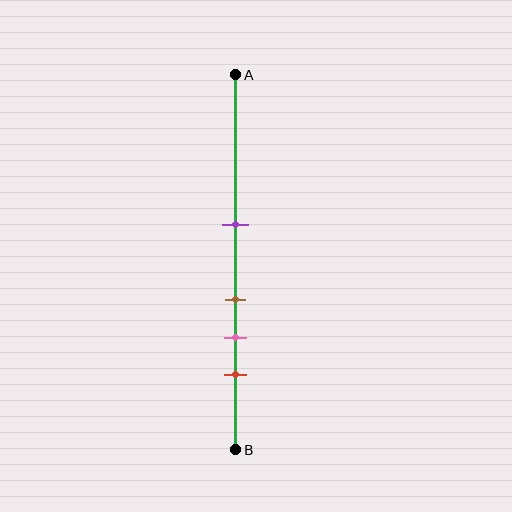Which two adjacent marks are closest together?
The brown and pink marks are the closest adjacent pair.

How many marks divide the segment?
There are 4 marks dividing the segment.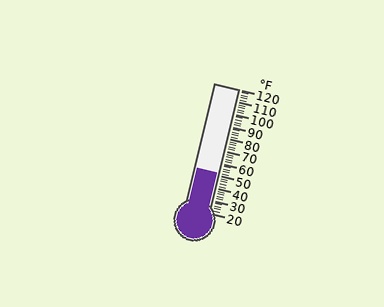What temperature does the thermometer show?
The thermometer shows approximately 52°F.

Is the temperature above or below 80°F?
The temperature is below 80°F.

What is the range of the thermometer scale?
The thermometer scale ranges from 20°F to 120°F.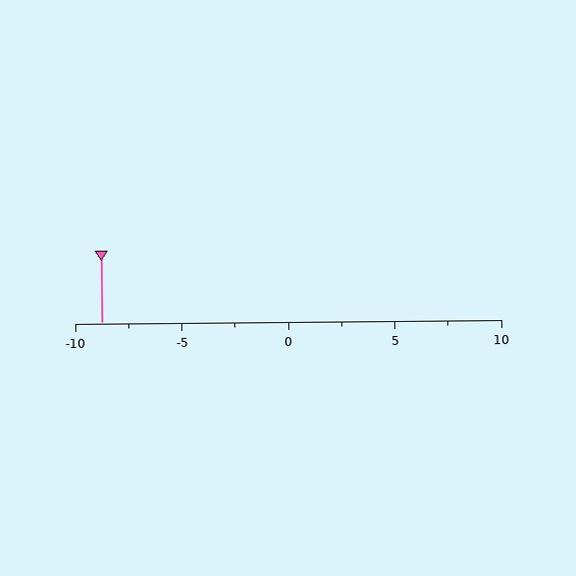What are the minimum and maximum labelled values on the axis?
The axis runs from -10 to 10.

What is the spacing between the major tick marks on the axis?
The major ticks are spaced 5 apart.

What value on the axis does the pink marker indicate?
The marker indicates approximately -8.8.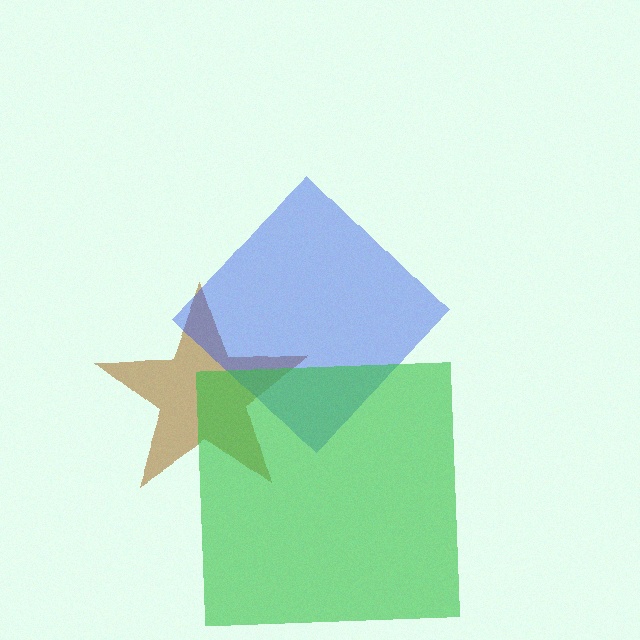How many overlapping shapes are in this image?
There are 3 overlapping shapes in the image.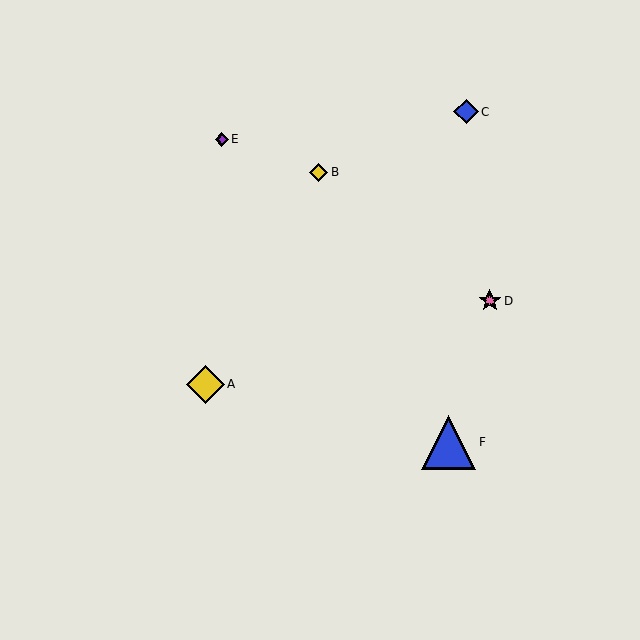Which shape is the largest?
The blue triangle (labeled F) is the largest.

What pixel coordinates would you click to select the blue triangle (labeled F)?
Click at (448, 442) to select the blue triangle F.